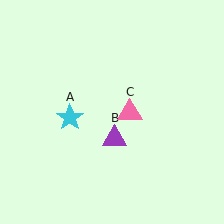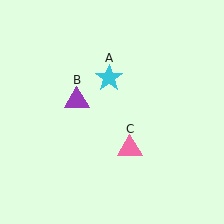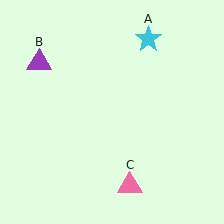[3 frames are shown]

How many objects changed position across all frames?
3 objects changed position: cyan star (object A), purple triangle (object B), pink triangle (object C).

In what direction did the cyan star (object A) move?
The cyan star (object A) moved up and to the right.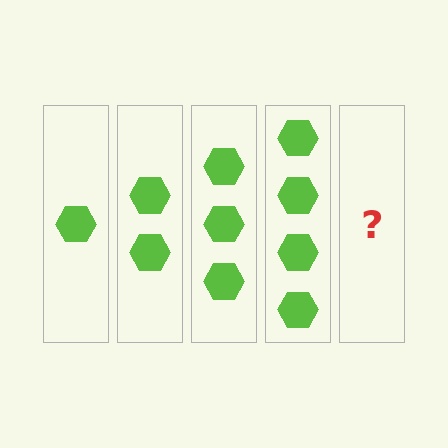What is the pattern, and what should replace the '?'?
The pattern is that each step adds one more hexagon. The '?' should be 5 hexagons.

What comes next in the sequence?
The next element should be 5 hexagons.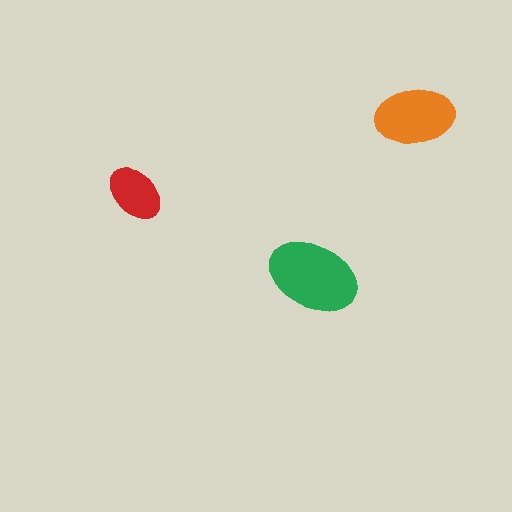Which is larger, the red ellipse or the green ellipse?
The green one.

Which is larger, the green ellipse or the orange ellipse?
The green one.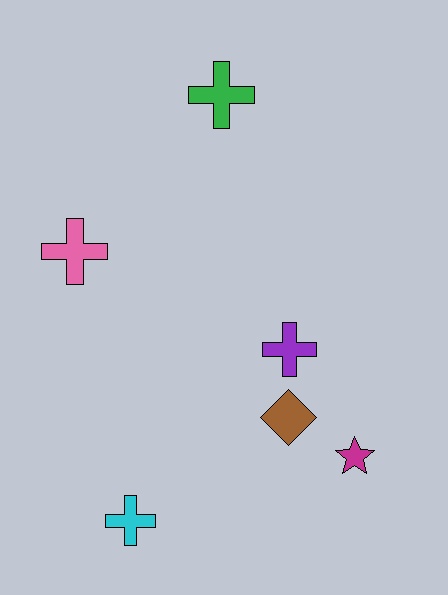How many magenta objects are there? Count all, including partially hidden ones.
There is 1 magenta object.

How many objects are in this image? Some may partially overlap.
There are 6 objects.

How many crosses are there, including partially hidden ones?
There are 4 crosses.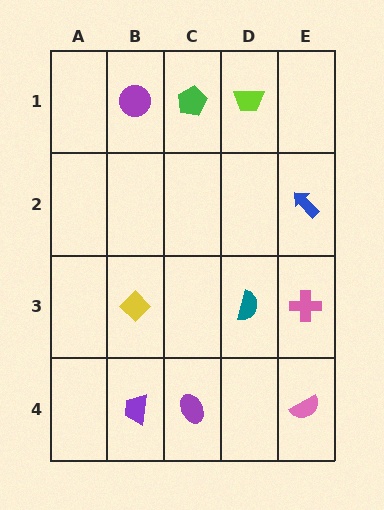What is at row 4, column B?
A purple trapezoid.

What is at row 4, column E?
A pink semicircle.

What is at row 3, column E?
A pink cross.